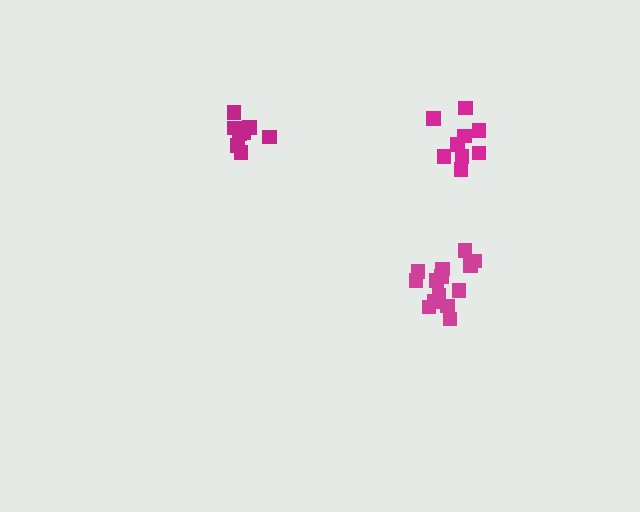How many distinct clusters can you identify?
There are 3 distinct clusters.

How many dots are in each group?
Group 1: 8 dots, Group 2: 14 dots, Group 3: 9 dots (31 total).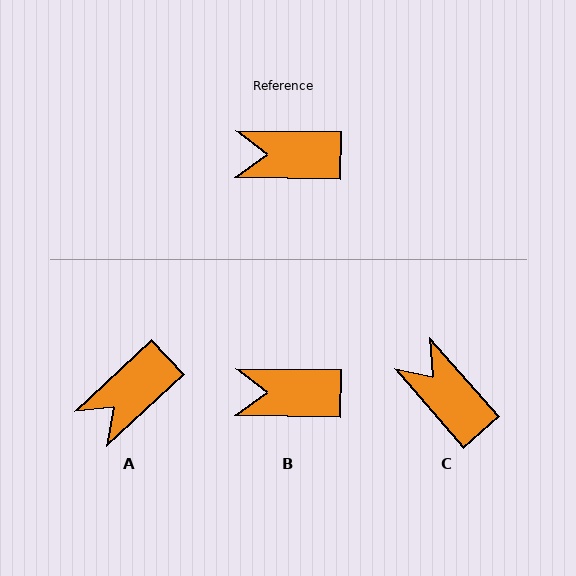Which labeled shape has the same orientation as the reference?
B.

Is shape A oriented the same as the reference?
No, it is off by about 44 degrees.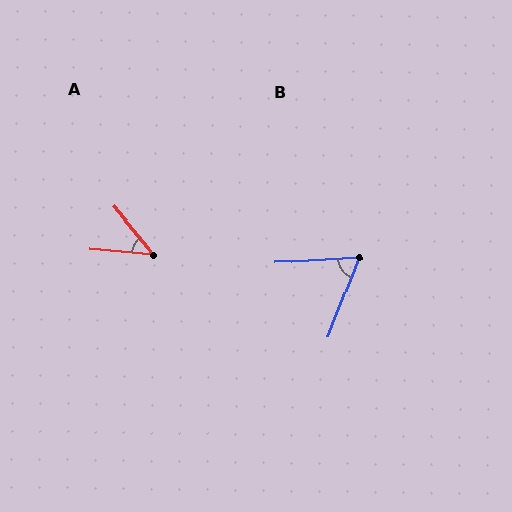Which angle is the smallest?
A, at approximately 45 degrees.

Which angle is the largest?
B, at approximately 65 degrees.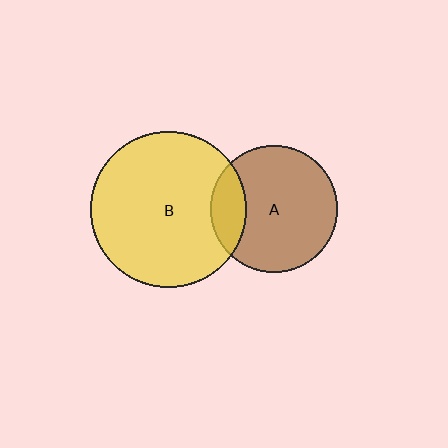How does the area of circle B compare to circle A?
Approximately 1.5 times.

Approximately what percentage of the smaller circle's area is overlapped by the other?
Approximately 20%.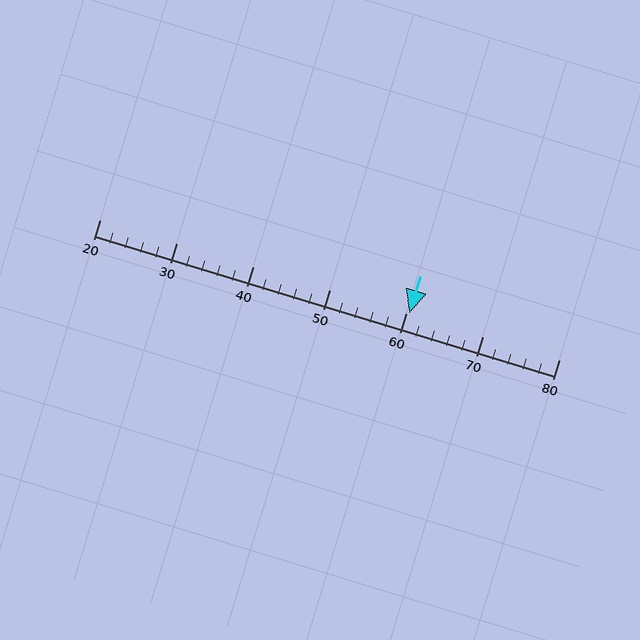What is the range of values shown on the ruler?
The ruler shows values from 20 to 80.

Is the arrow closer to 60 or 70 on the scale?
The arrow is closer to 60.